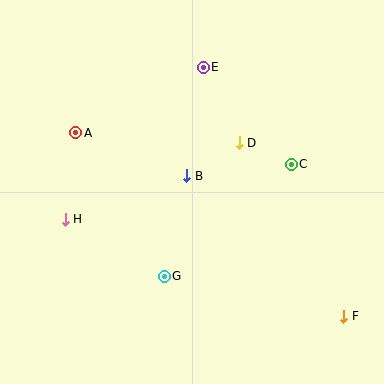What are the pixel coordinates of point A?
Point A is at (76, 133).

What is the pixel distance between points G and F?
The distance between G and F is 184 pixels.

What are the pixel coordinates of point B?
Point B is at (187, 176).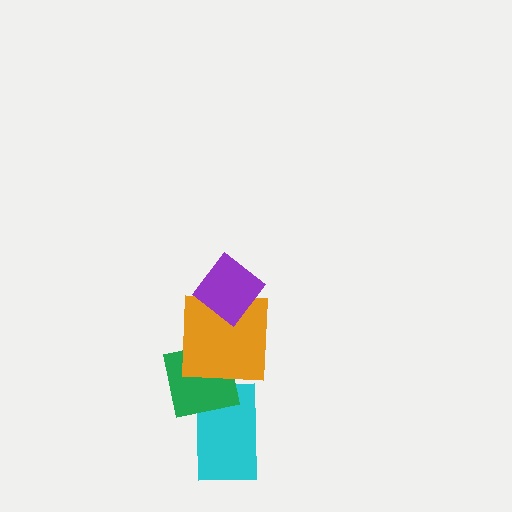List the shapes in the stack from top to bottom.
From top to bottom: the purple diamond, the orange square, the green square, the cyan rectangle.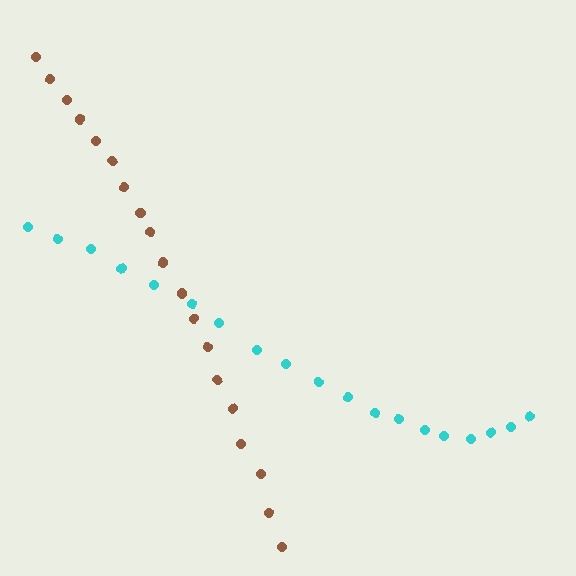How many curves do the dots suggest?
There are 2 distinct paths.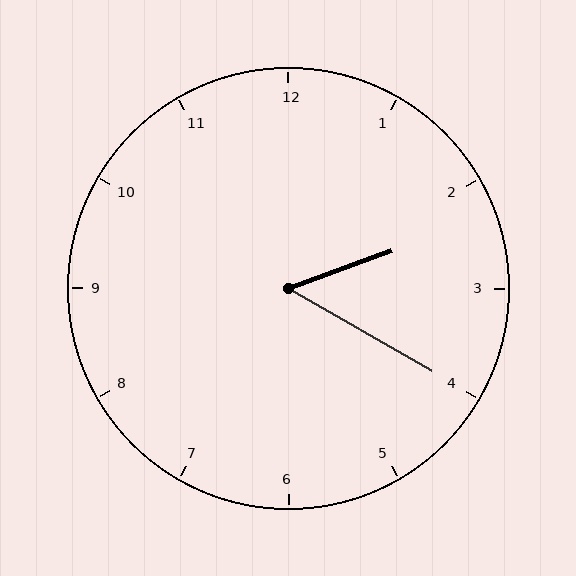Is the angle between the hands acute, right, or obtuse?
It is acute.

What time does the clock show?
2:20.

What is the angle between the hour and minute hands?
Approximately 50 degrees.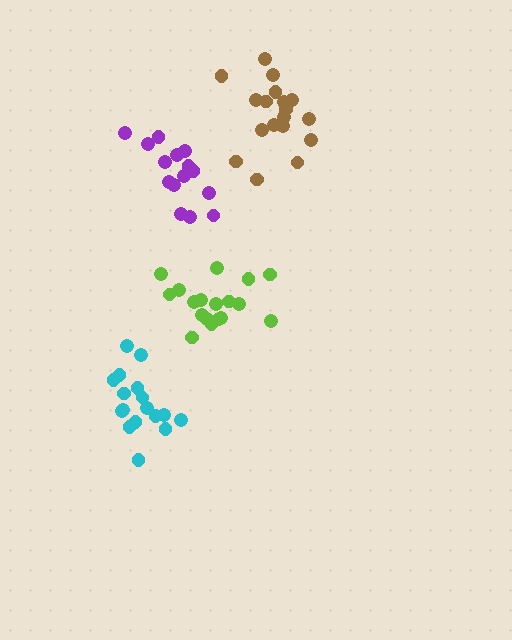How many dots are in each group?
Group 1: 18 dots, Group 2: 17 dots, Group 3: 15 dots, Group 4: 18 dots (68 total).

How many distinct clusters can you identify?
There are 4 distinct clusters.